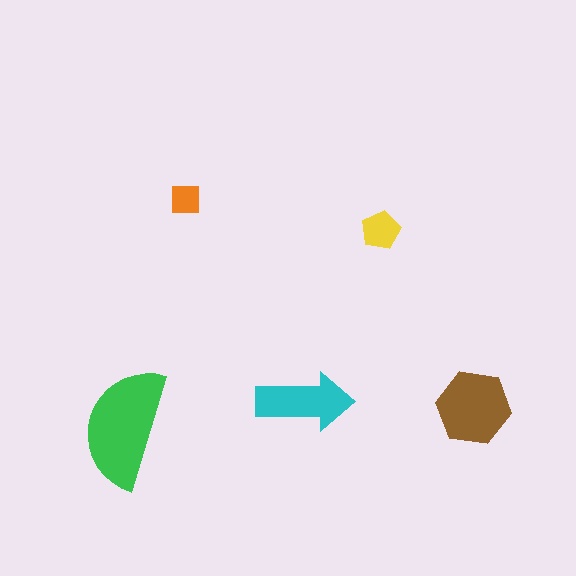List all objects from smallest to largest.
The orange square, the yellow pentagon, the cyan arrow, the brown hexagon, the green semicircle.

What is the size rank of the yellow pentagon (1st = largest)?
4th.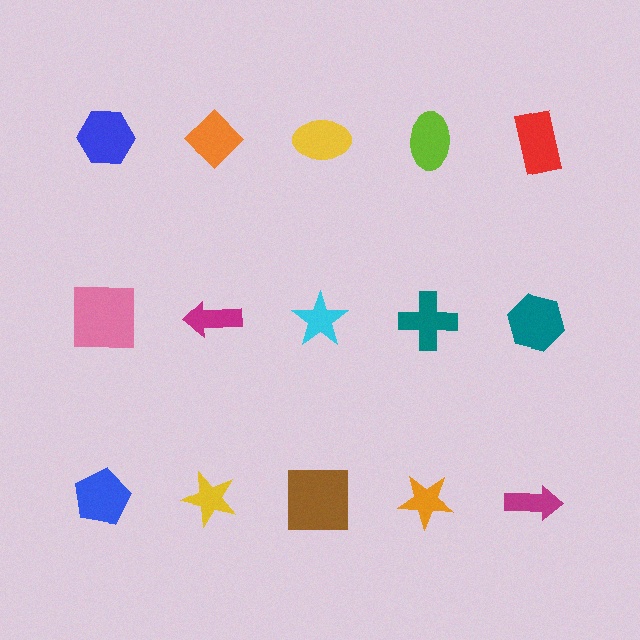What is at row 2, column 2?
A magenta arrow.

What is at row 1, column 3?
A yellow ellipse.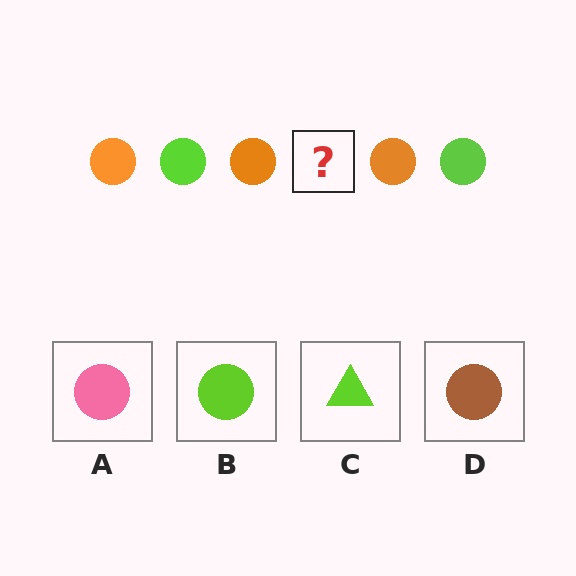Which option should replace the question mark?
Option B.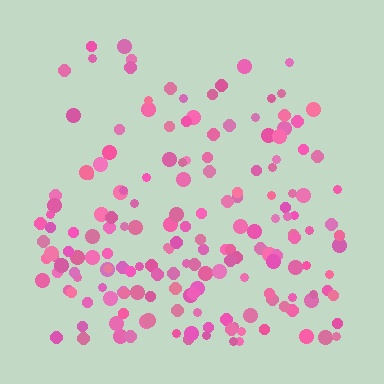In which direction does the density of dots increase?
From top to bottom, with the bottom side densest.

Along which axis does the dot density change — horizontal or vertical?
Vertical.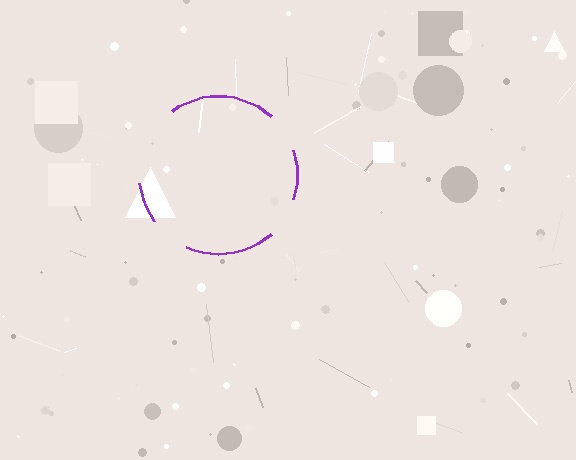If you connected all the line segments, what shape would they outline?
They would outline a circle.